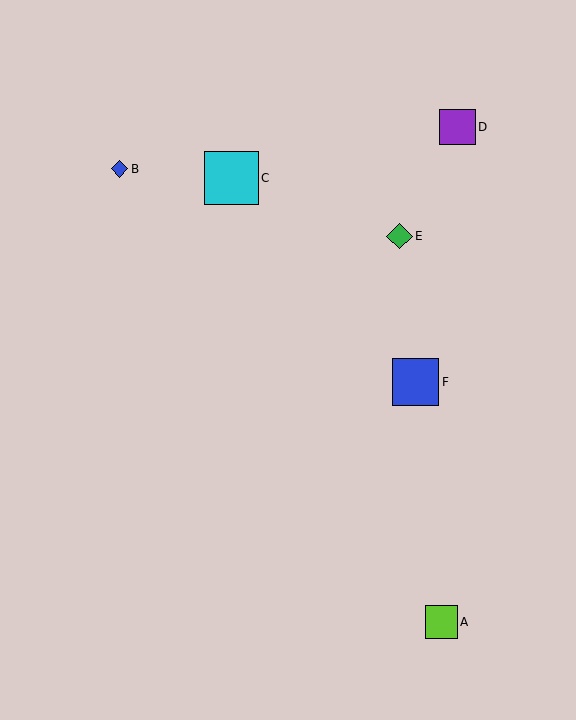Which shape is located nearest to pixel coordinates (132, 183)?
The blue diamond (labeled B) at (119, 169) is nearest to that location.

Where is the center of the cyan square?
The center of the cyan square is at (231, 178).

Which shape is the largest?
The cyan square (labeled C) is the largest.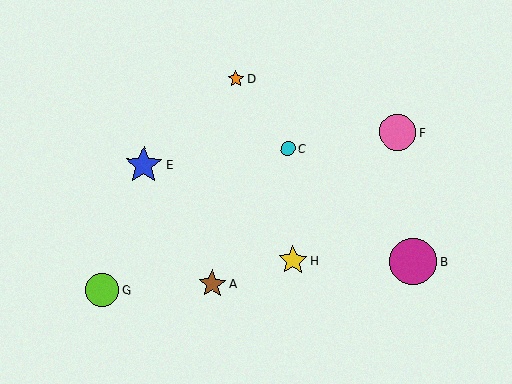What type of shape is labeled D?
Shape D is an orange star.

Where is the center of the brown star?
The center of the brown star is at (212, 284).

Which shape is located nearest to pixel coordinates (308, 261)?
The yellow star (labeled H) at (293, 261) is nearest to that location.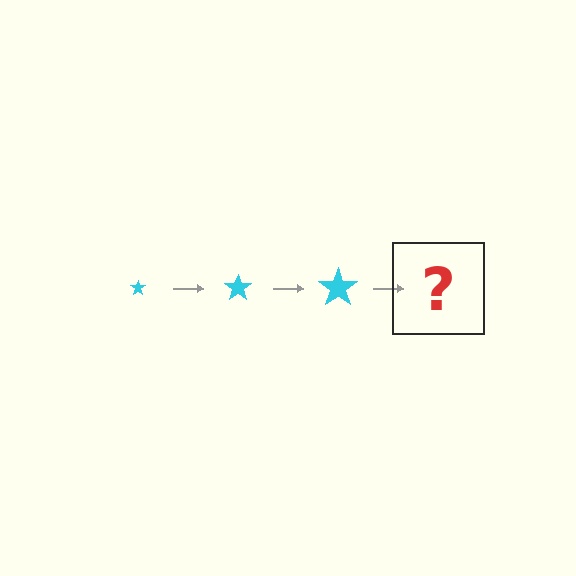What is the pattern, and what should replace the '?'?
The pattern is that the star gets progressively larger each step. The '?' should be a cyan star, larger than the previous one.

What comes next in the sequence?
The next element should be a cyan star, larger than the previous one.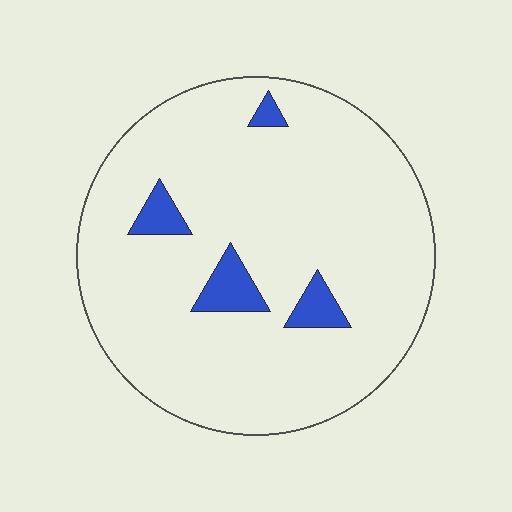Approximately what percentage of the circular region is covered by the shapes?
Approximately 10%.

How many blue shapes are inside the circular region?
4.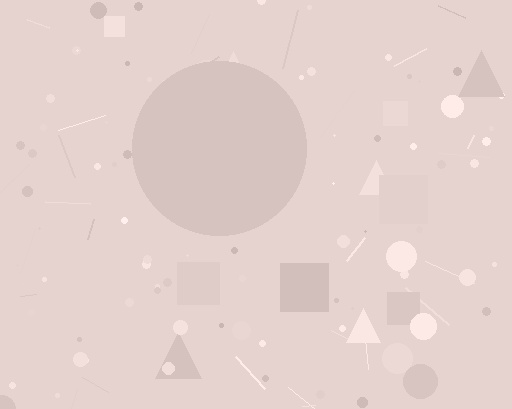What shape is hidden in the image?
A circle is hidden in the image.